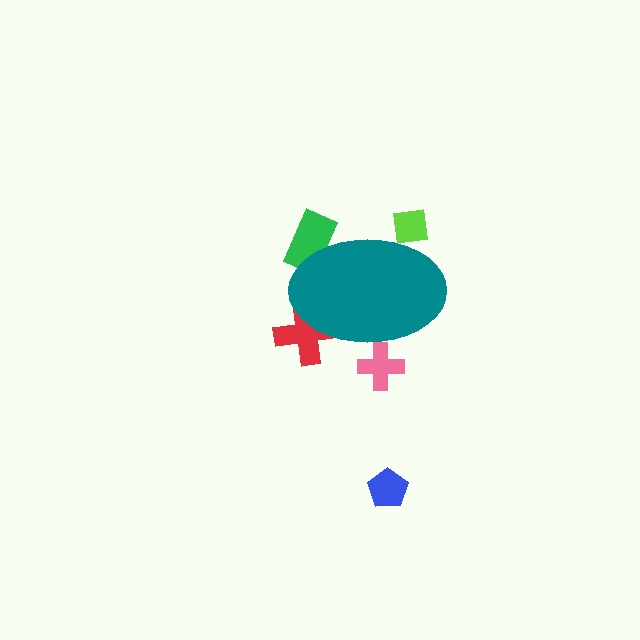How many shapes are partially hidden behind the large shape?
4 shapes are partially hidden.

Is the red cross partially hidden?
Yes, the red cross is partially hidden behind the teal ellipse.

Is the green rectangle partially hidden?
Yes, the green rectangle is partially hidden behind the teal ellipse.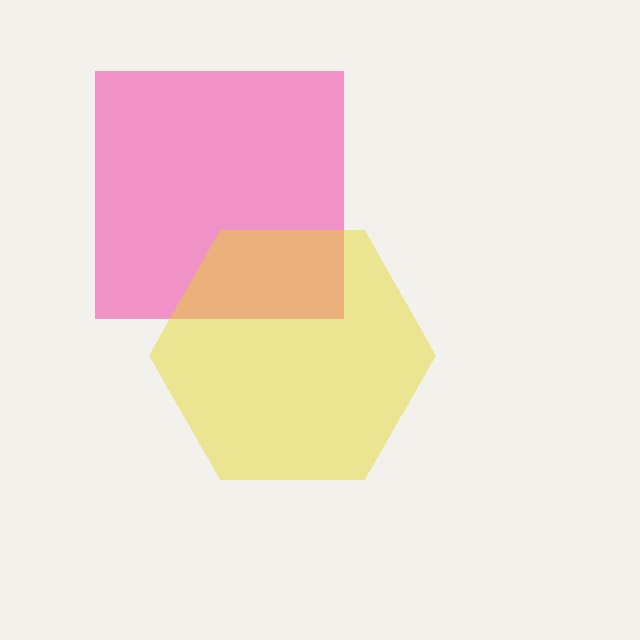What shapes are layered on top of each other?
The layered shapes are: a pink square, a yellow hexagon.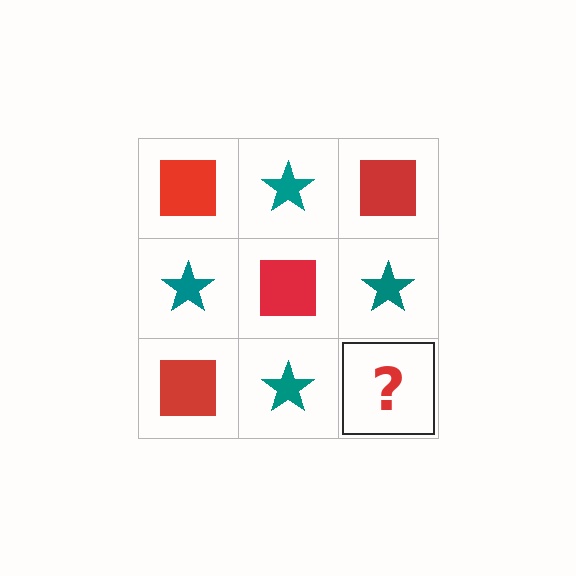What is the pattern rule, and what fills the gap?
The rule is that it alternates red square and teal star in a checkerboard pattern. The gap should be filled with a red square.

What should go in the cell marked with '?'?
The missing cell should contain a red square.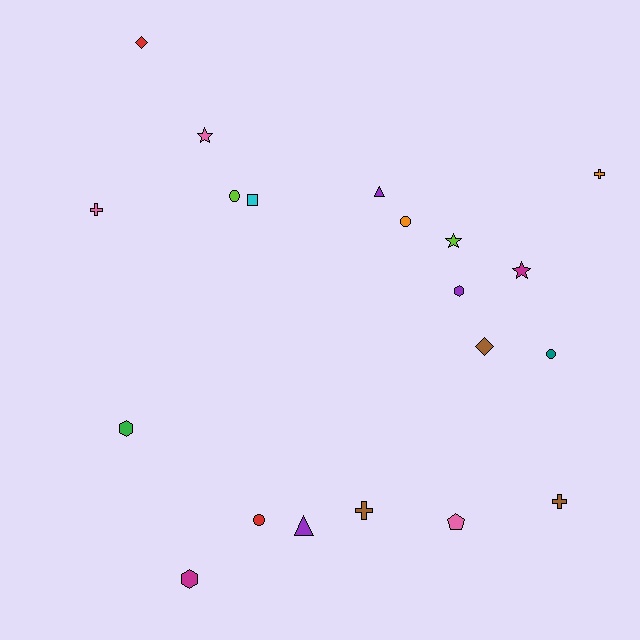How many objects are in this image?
There are 20 objects.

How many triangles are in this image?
There are 2 triangles.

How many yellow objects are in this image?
There are no yellow objects.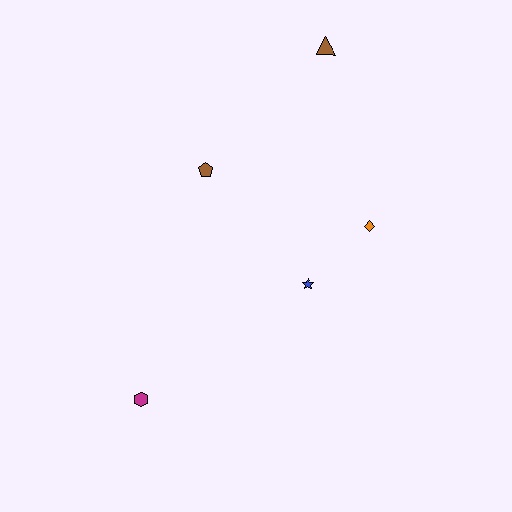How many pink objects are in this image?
There are no pink objects.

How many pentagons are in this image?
There is 1 pentagon.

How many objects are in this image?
There are 5 objects.